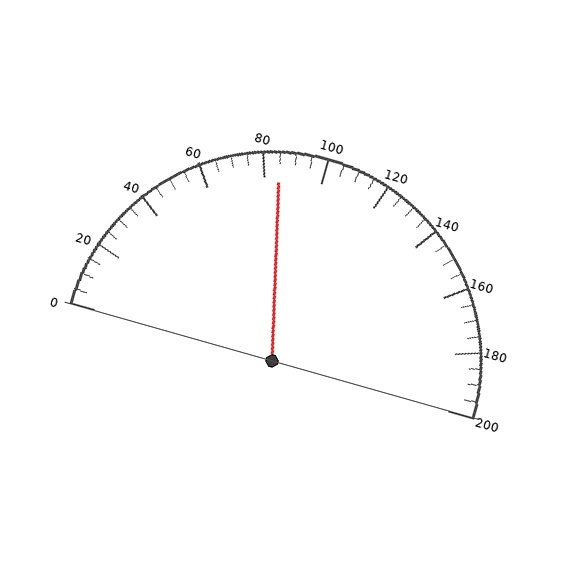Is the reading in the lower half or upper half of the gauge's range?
The reading is in the lower half of the range (0 to 200).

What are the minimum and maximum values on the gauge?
The gauge ranges from 0 to 200.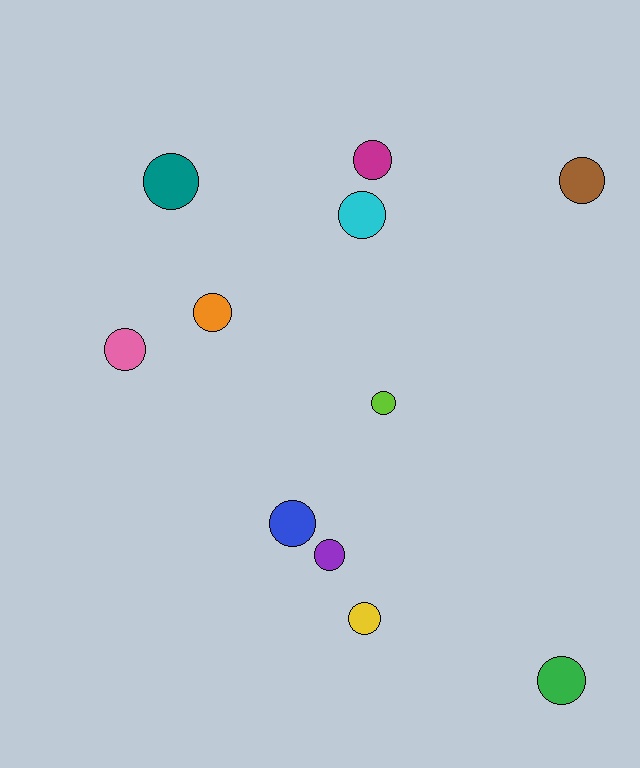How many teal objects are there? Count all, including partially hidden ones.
There is 1 teal object.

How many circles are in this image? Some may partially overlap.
There are 11 circles.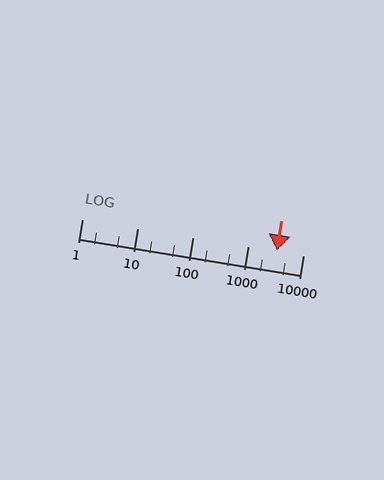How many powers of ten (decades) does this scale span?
The scale spans 4 decades, from 1 to 10000.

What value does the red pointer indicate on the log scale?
The pointer indicates approximately 3400.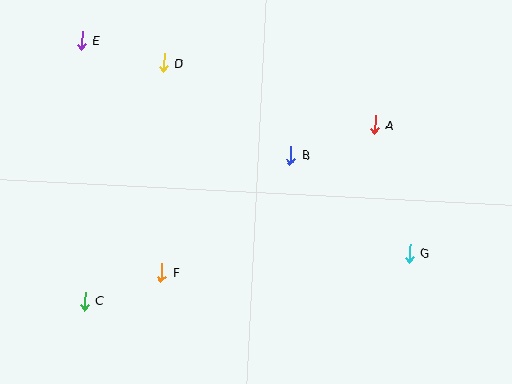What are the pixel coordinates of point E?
Point E is at (81, 40).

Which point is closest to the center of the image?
Point B at (291, 155) is closest to the center.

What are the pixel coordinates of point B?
Point B is at (291, 155).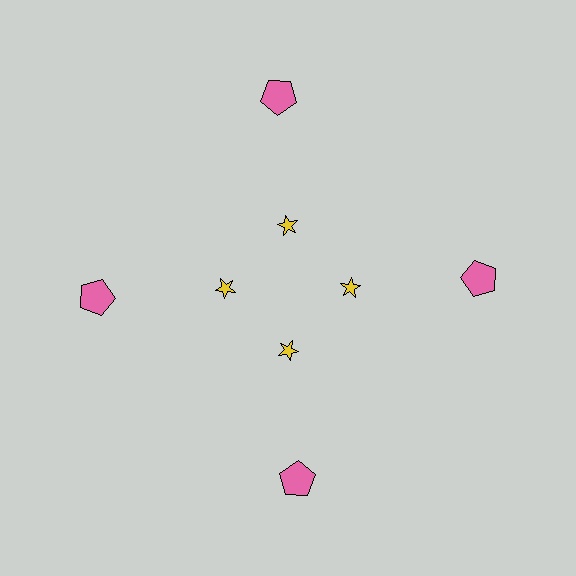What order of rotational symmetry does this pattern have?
This pattern has 4-fold rotational symmetry.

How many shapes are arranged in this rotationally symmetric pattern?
There are 8 shapes, arranged in 4 groups of 2.